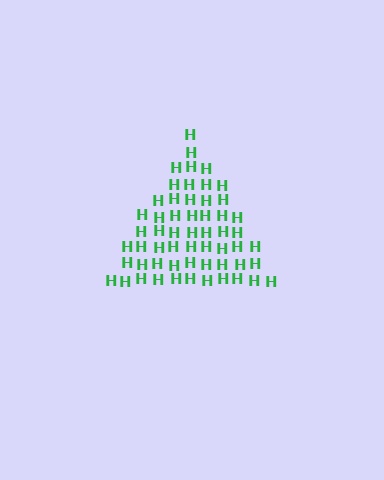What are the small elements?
The small elements are letter H's.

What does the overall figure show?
The overall figure shows a triangle.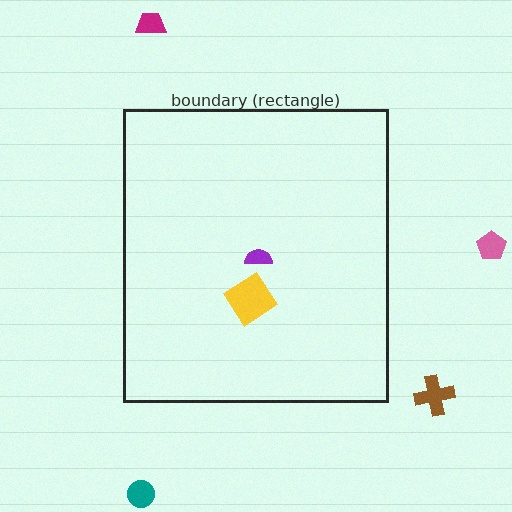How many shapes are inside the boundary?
2 inside, 4 outside.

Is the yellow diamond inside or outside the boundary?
Inside.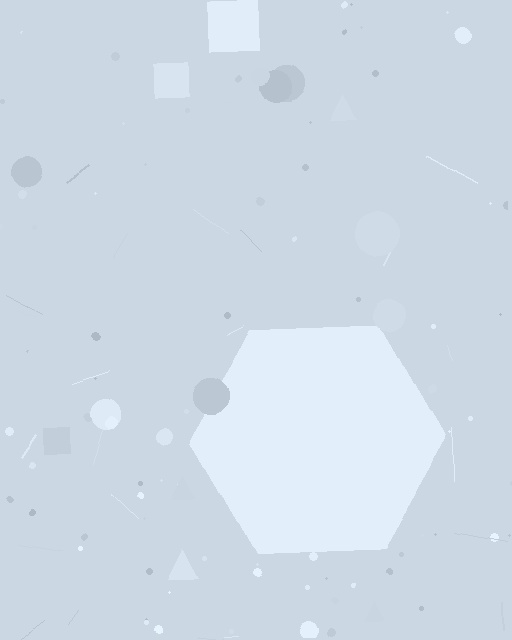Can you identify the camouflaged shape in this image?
The camouflaged shape is a hexagon.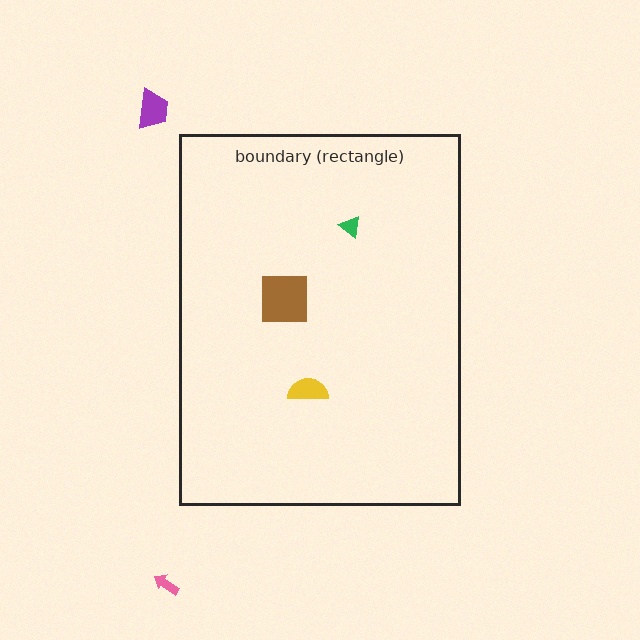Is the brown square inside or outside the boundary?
Inside.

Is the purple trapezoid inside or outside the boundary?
Outside.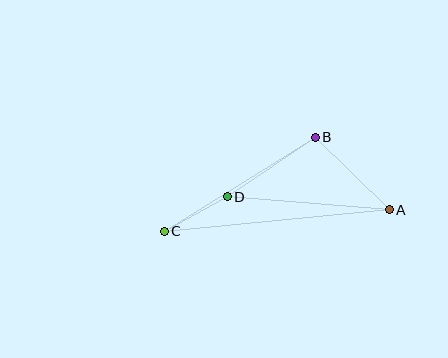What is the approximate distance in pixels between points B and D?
The distance between B and D is approximately 106 pixels.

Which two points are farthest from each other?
Points A and C are farthest from each other.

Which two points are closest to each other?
Points C and D are closest to each other.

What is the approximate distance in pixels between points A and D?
The distance between A and D is approximately 162 pixels.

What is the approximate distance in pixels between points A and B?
The distance between A and B is approximately 103 pixels.